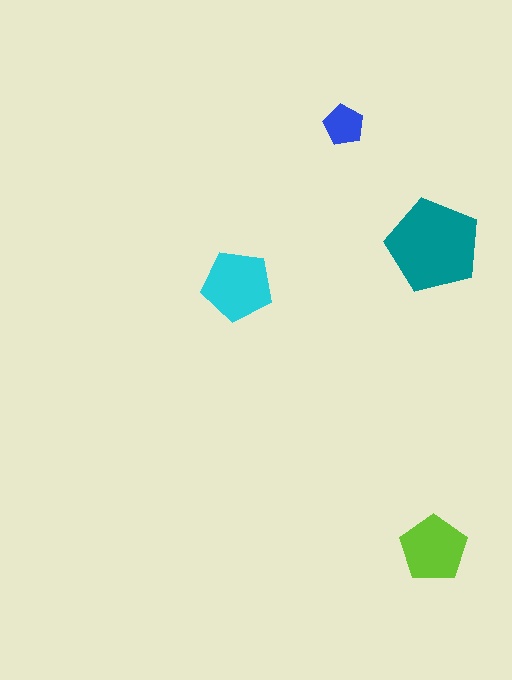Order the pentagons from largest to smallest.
the teal one, the cyan one, the lime one, the blue one.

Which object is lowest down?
The lime pentagon is bottommost.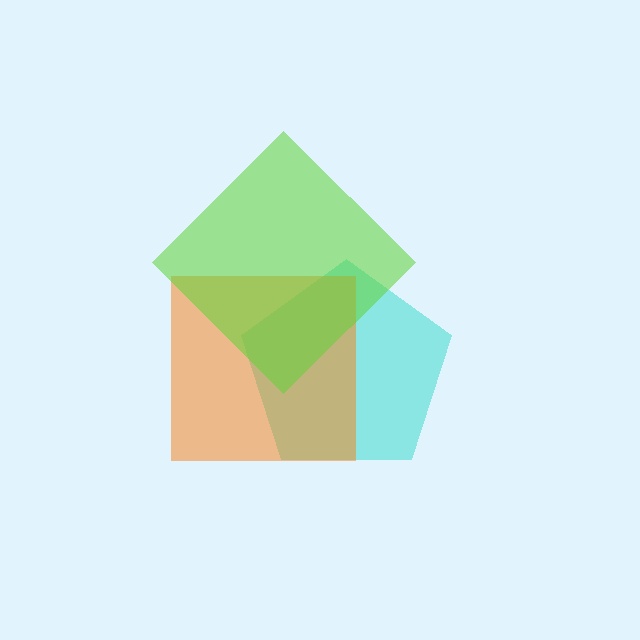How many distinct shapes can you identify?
There are 3 distinct shapes: a cyan pentagon, an orange square, a lime diamond.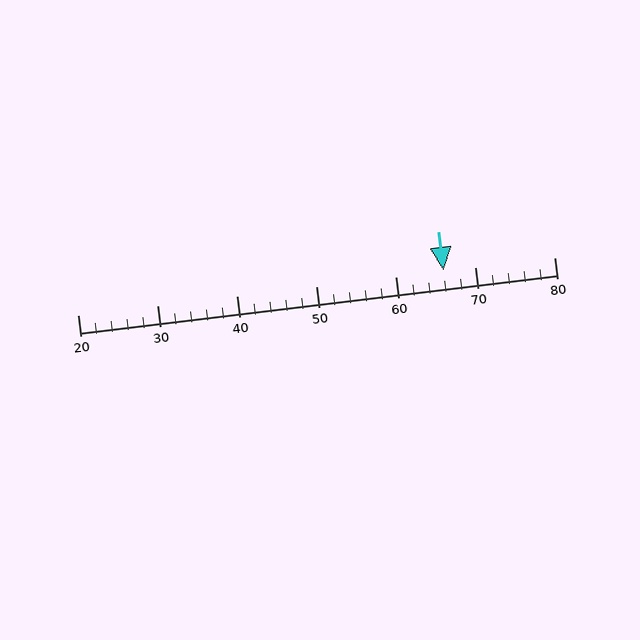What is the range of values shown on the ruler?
The ruler shows values from 20 to 80.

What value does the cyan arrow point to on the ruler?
The cyan arrow points to approximately 66.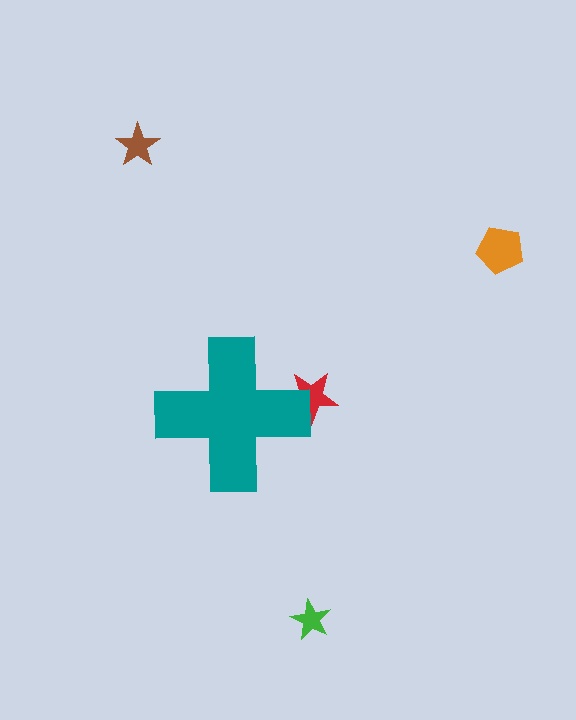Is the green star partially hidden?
No, the green star is fully visible.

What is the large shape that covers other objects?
A teal cross.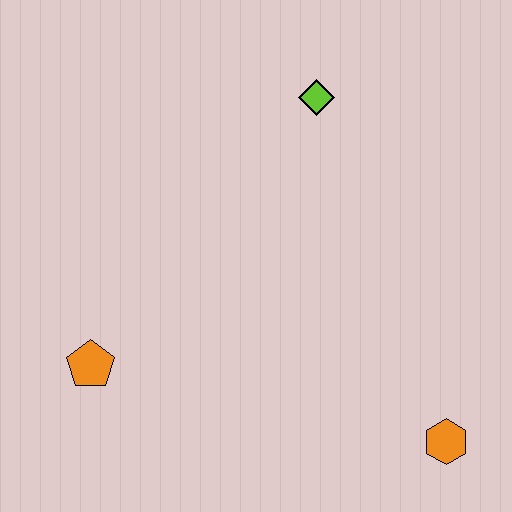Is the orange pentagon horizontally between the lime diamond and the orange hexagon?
No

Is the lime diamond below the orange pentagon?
No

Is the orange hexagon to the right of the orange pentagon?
Yes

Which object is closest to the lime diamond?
The orange pentagon is closest to the lime diamond.